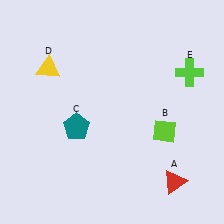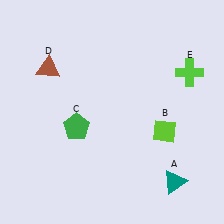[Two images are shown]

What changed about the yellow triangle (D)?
In Image 1, D is yellow. In Image 2, it changed to brown.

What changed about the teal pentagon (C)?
In Image 1, C is teal. In Image 2, it changed to green.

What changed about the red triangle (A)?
In Image 1, A is red. In Image 2, it changed to teal.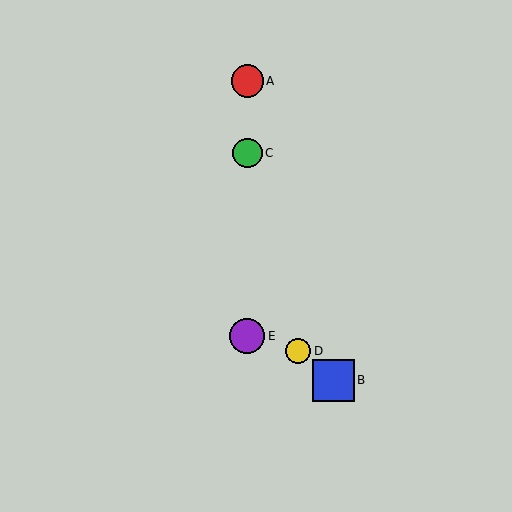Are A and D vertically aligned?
No, A is at x≈247 and D is at x≈298.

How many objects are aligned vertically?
3 objects (A, C, E) are aligned vertically.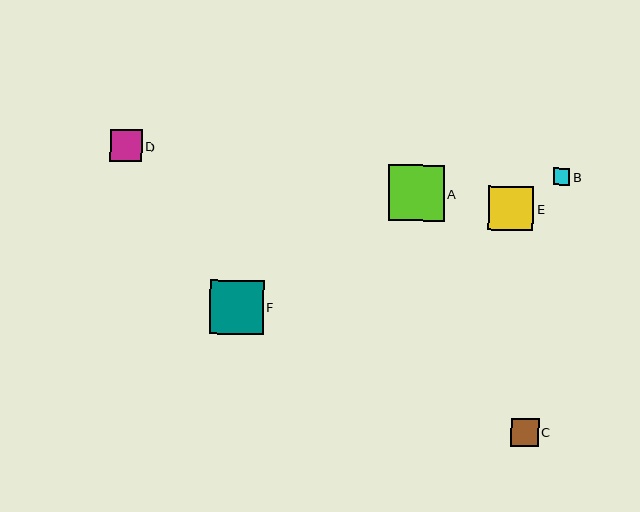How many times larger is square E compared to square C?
Square E is approximately 1.6 times the size of square C.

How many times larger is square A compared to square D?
Square A is approximately 1.8 times the size of square D.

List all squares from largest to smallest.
From largest to smallest: A, F, E, D, C, B.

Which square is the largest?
Square A is the largest with a size of approximately 56 pixels.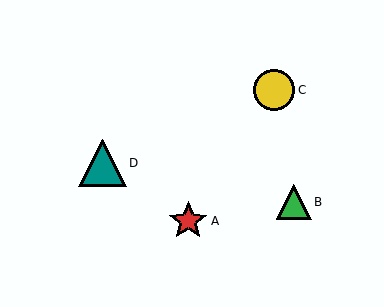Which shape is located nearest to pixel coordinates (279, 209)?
The green triangle (labeled B) at (294, 202) is nearest to that location.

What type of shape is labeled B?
Shape B is a green triangle.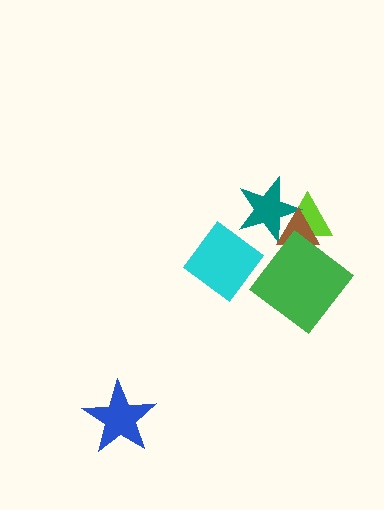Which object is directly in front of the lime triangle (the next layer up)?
The teal star is directly in front of the lime triangle.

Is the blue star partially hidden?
No, no other shape covers it.